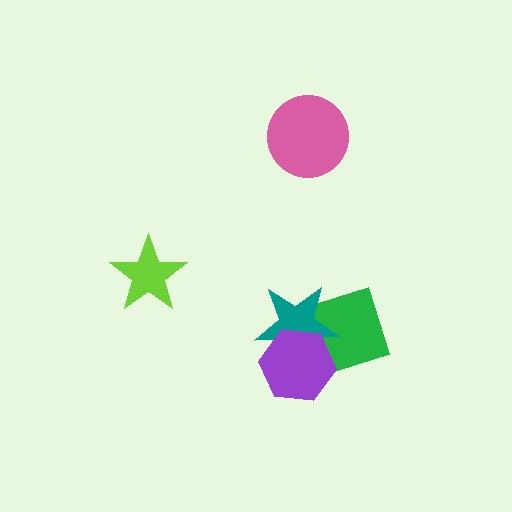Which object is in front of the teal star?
The purple hexagon is in front of the teal star.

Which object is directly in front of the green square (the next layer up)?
The teal star is directly in front of the green square.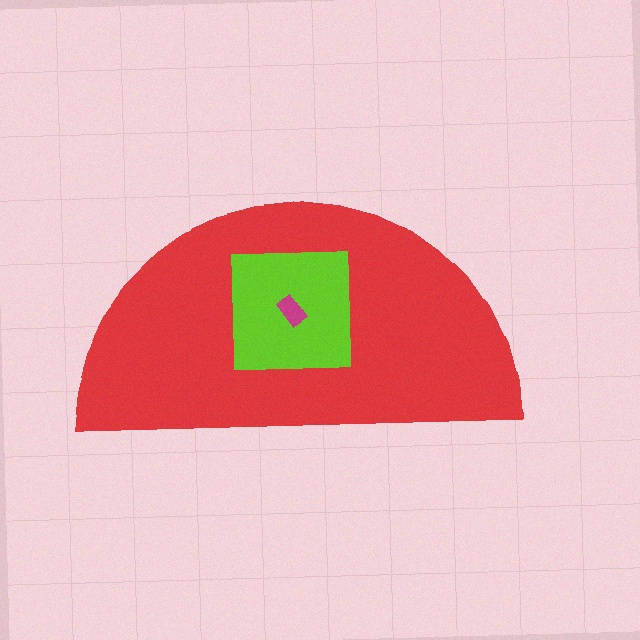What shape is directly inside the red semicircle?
The lime square.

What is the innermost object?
The magenta rectangle.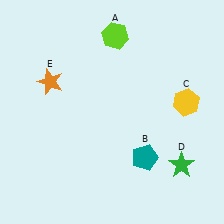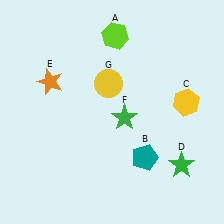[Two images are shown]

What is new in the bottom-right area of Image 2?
A green star (F) was added in the bottom-right area of Image 2.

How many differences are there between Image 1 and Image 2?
There are 2 differences between the two images.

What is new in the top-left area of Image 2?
A yellow circle (G) was added in the top-left area of Image 2.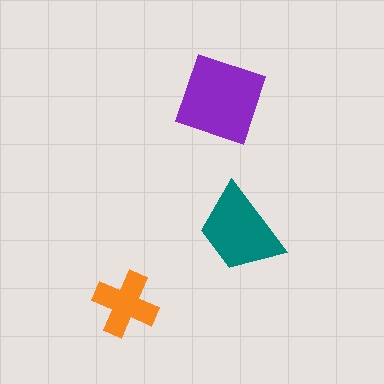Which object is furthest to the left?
The orange cross is leftmost.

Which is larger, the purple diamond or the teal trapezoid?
The purple diamond.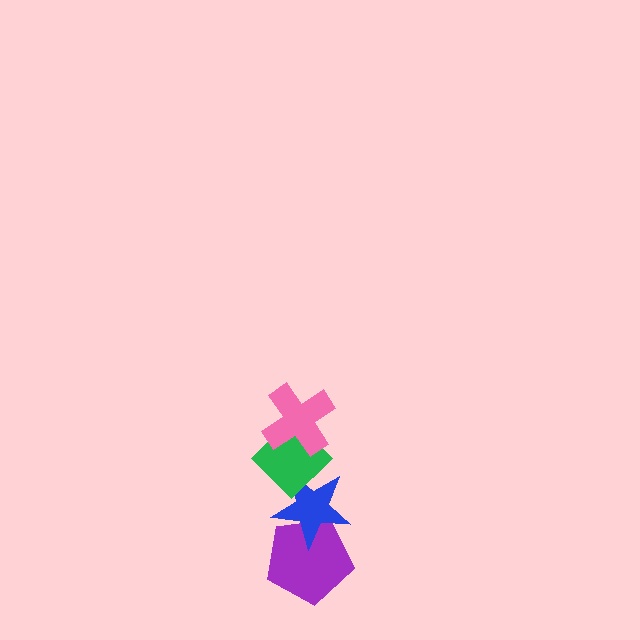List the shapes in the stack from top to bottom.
From top to bottom: the pink cross, the green diamond, the blue star, the purple pentagon.